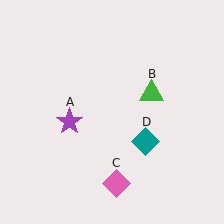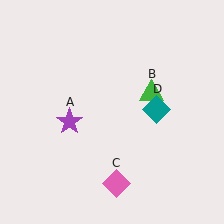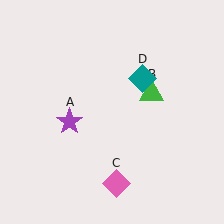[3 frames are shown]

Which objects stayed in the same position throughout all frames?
Purple star (object A) and green triangle (object B) and pink diamond (object C) remained stationary.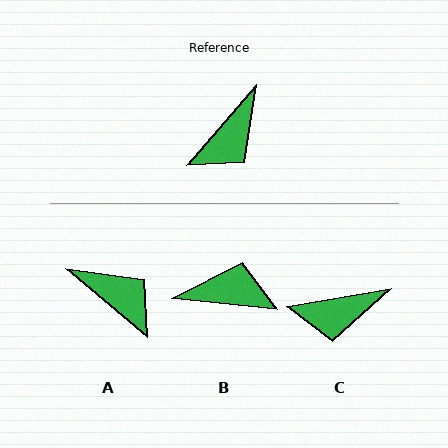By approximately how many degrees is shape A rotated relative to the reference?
Approximately 90 degrees counter-clockwise.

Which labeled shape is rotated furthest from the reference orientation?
B, about 125 degrees away.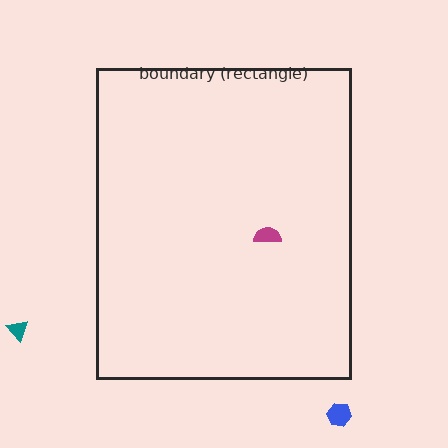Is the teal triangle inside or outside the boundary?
Outside.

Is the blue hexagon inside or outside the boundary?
Outside.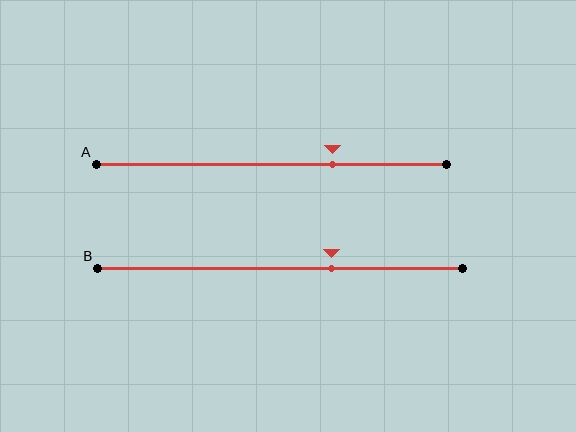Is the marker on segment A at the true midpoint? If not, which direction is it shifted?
No, the marker on segment A is shifted to the right by about 18% of the segment length.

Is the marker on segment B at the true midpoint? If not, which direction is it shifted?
No, the marker on segment B is shifted to the right by about 14% of the segment length.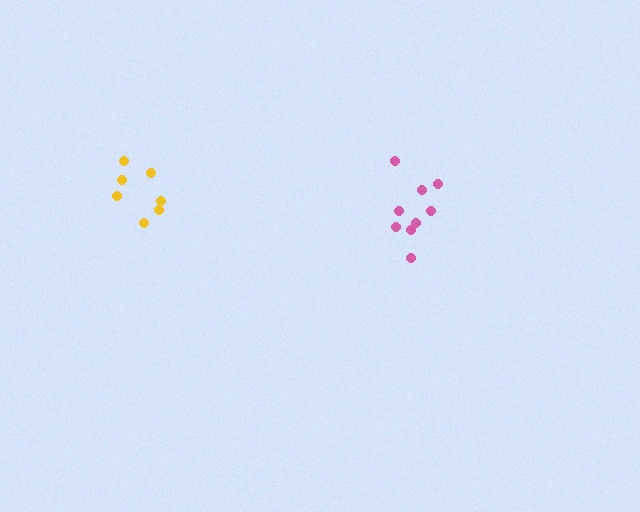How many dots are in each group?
Group 1: 7 dots, Group 2: 9 dots (16 total).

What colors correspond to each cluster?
The clusters are colored: yellow, pink.